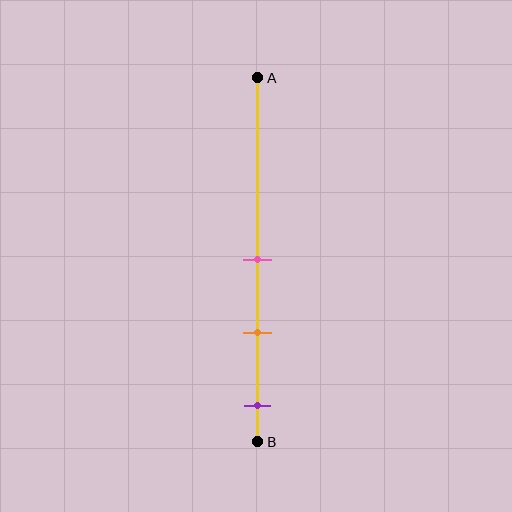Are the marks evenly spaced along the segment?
Yes, the marks are approximately evenly spaced.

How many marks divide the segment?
There are 3 marks dividing the segment.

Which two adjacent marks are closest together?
The pink and orange marks are the closest adjacent pair.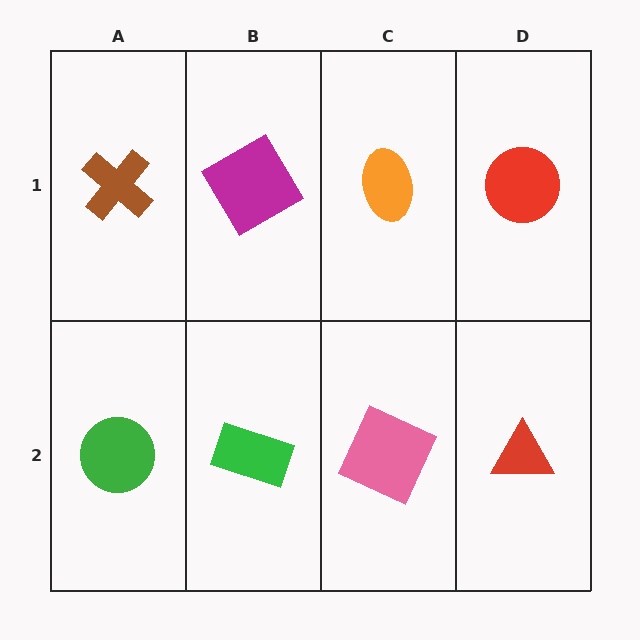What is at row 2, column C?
A pink square.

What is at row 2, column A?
A green circle.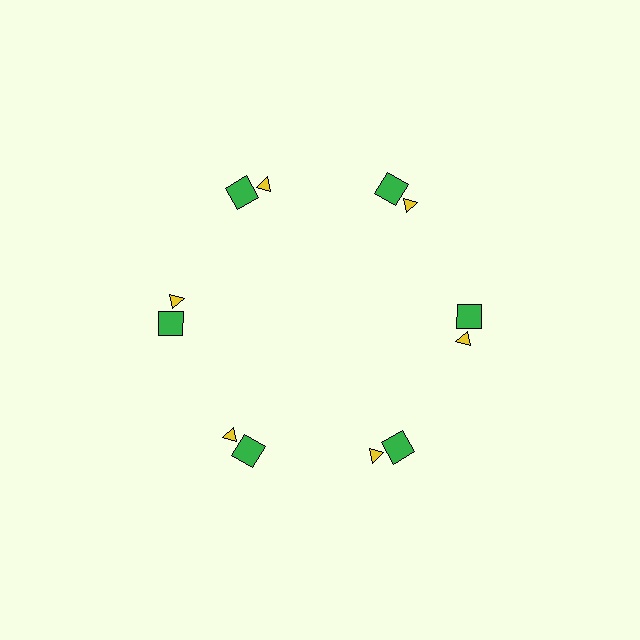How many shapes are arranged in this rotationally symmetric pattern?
There are 12 shapes, arranged in 6 groups of 2.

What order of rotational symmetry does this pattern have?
This pattern has 6-fold rotational symmetry.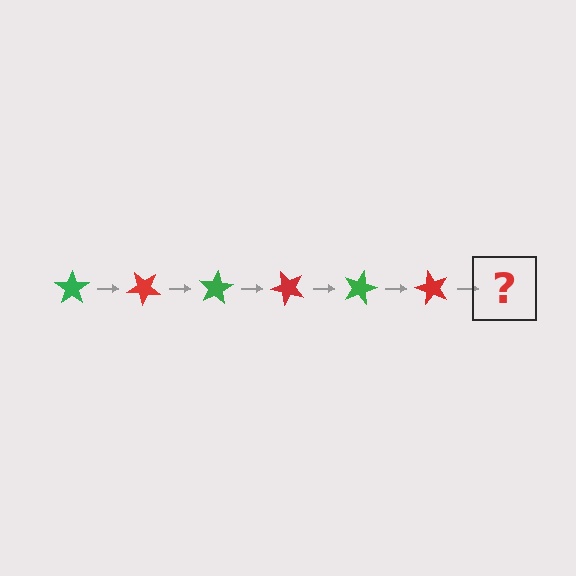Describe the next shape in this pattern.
It should be a green star, rotated 240 degrees from the start.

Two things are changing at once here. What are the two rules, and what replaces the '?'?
The two rules are that it rotates 40 degrees each step and the color cycles through green and red. The '?' should be a green star, rotated 240 degrees from the start.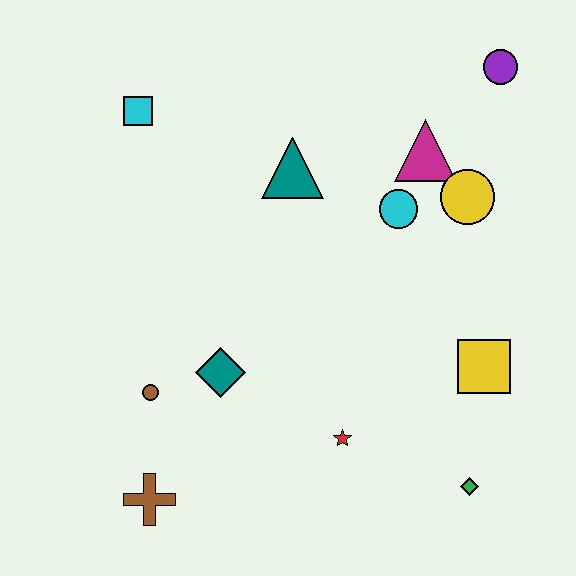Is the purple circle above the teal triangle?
Yes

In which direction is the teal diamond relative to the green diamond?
The teal diamond is to the left of the green diamond.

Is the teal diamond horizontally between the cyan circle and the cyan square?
Yes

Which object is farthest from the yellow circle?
The brown cross is farthest from the yellow circle.